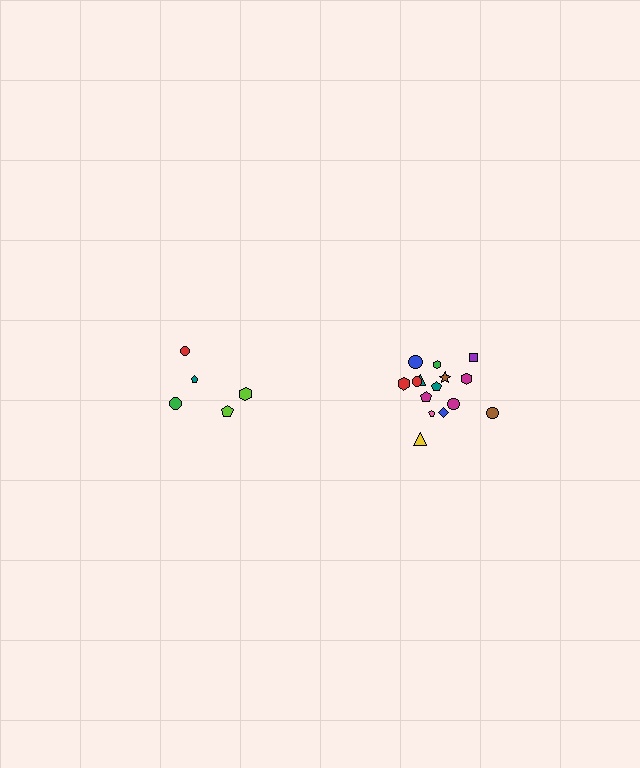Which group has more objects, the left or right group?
The right group.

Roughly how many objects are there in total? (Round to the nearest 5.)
Roughly 20 objects in total.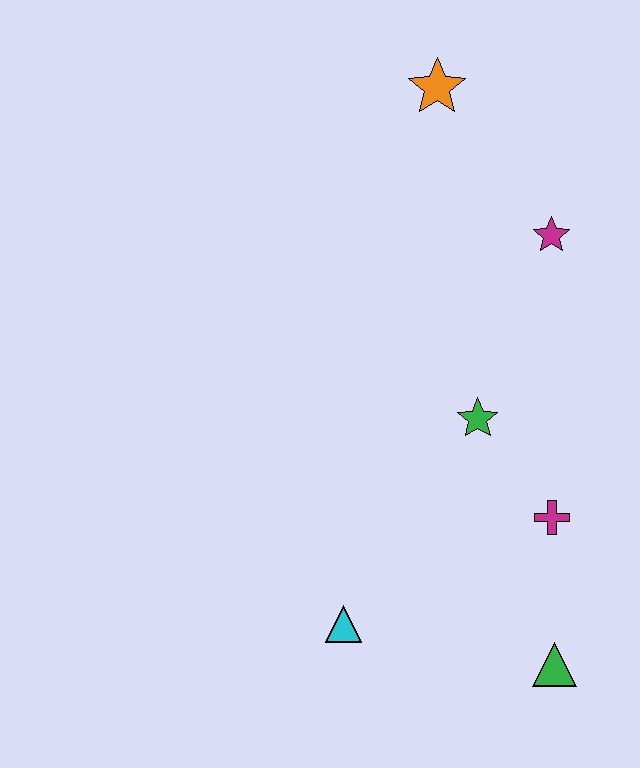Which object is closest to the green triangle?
The magenta cross is closest to the green triangle.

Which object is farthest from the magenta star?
The cyan triangle is farthest from the magenta star.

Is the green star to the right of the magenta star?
No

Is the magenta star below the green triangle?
No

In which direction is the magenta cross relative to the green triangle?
The magenta cross is above the green triangle.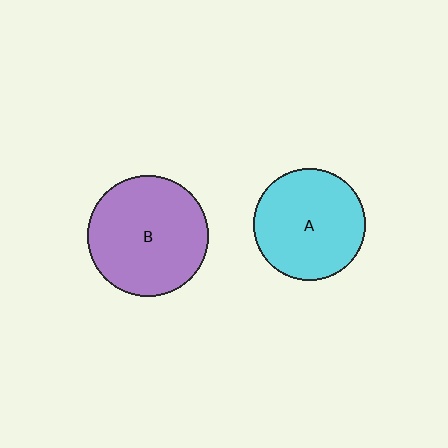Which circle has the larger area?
Circle B (purple).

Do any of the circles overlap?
No, none of the circles overlap.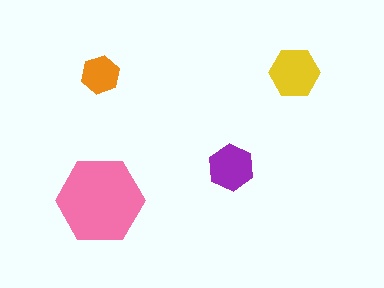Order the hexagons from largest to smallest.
the pink one, the yellow one, the purple one, the orange one.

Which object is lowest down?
The pink hexagon is bottommost.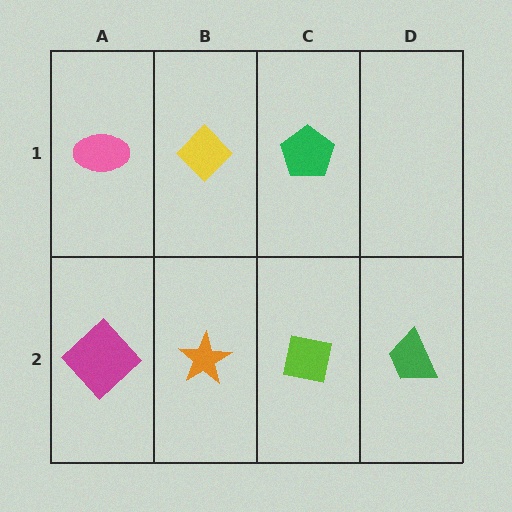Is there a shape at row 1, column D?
No, that cell is empty.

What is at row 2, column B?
An orange star.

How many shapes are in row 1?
3 shapes.